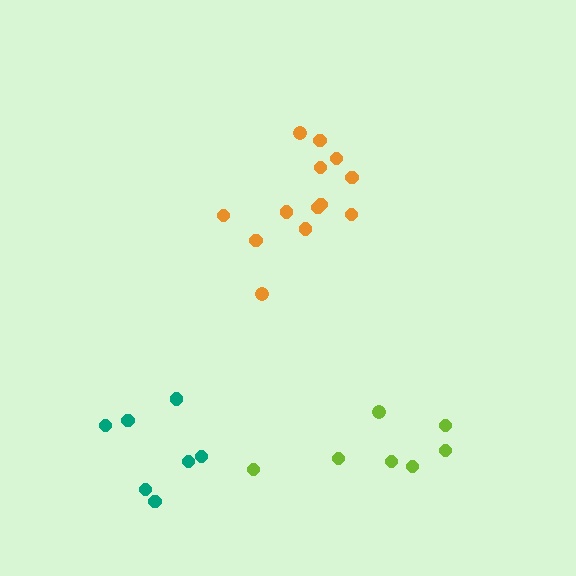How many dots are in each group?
Group 1: 13 dots, Group 2: 7 dots, Group 3: 7 dots (27 total).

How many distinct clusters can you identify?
There are 3 distinct clusters.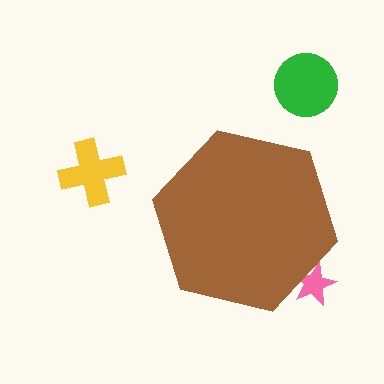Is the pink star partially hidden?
Yes, the pink star is partially hidden behind the brown hexagon.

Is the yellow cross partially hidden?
No, the yellow cross is fully visible.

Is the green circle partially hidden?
No, the green circle is fully visible.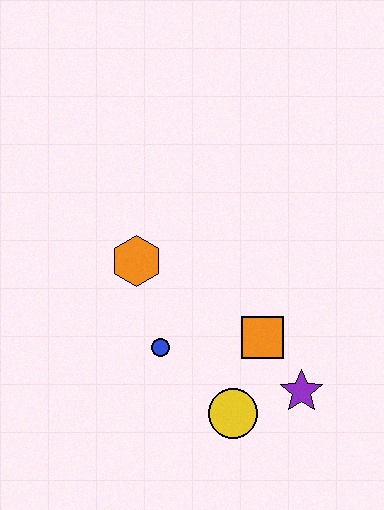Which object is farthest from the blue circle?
The purple star is farthest from the blue circle.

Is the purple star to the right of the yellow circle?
Yes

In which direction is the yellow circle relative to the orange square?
The yellow circle is below the orange square.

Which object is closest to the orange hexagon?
The blue circle is closest to the orange hexagon.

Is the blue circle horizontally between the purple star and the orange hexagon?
Yes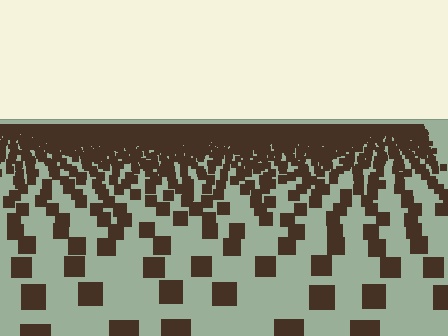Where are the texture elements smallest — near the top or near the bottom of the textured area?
Near the top.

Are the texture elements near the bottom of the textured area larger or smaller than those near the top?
Larger. Near the bottom, elements are closer to the viewer and appear at a bigger on-screen size.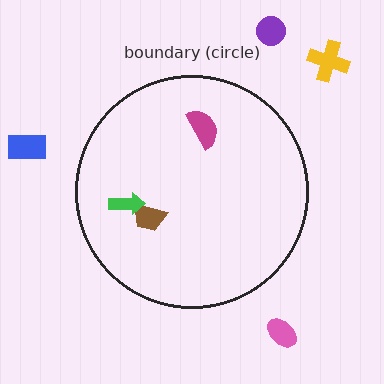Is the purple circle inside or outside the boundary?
Outside.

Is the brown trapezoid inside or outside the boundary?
Inside.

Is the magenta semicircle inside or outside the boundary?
Inside.